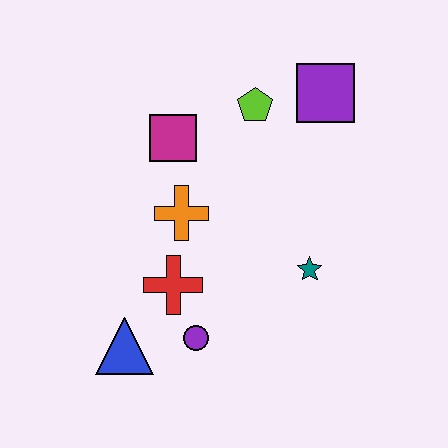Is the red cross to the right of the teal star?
No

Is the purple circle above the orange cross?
No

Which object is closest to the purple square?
The lime pentagon is closest to the purple square.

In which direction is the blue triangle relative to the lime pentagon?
The blue triangle is below the lime pentagon.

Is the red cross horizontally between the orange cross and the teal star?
No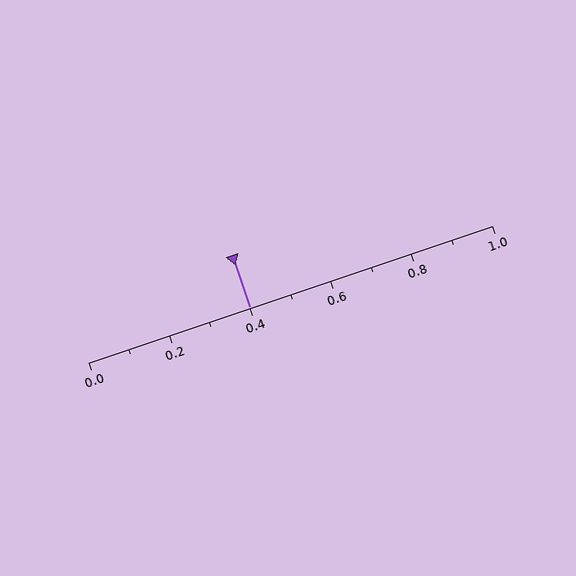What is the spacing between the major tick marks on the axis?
The major ticks are spaced 0.2 apart.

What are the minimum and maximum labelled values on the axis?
The axis runs from 0.0 to 1.0.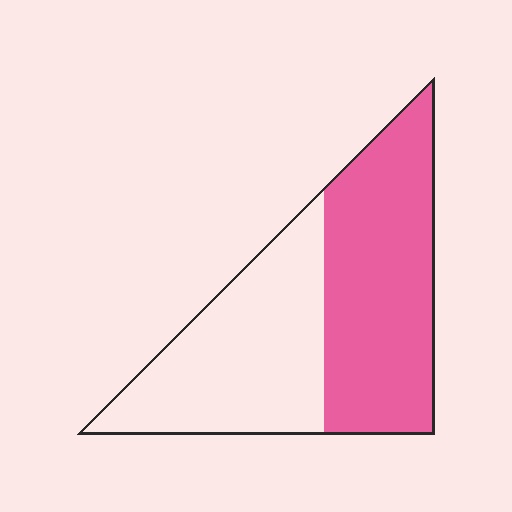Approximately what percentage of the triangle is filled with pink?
Approximately 50%.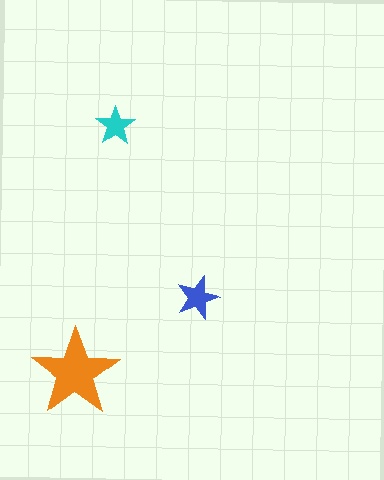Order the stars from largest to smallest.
the orange one, the blue one, the cyan one.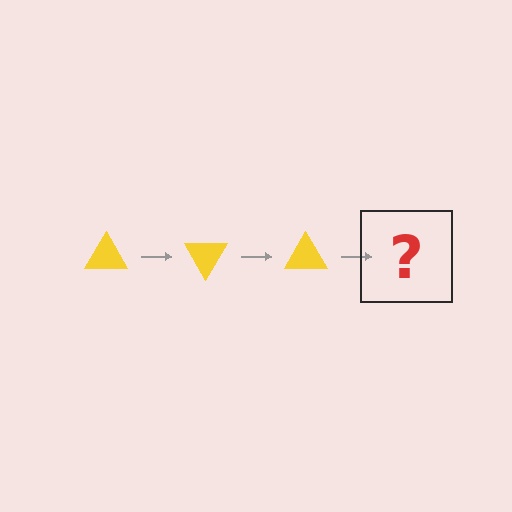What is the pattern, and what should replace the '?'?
The pattern is that the triangle rotates 60 degrees each step. The '?' should be a yellow triangle rotated 180 degrees.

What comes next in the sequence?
The next element should be a yellow triangle rotated 180 degrees.